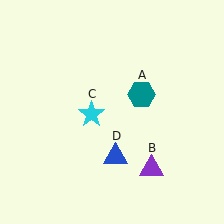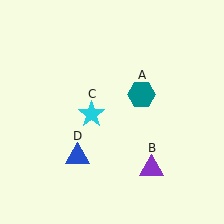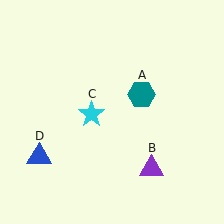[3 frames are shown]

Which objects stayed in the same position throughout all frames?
Teal hexagon (object A) and purple triangle (object B) and cyan star (object C) remained stationary.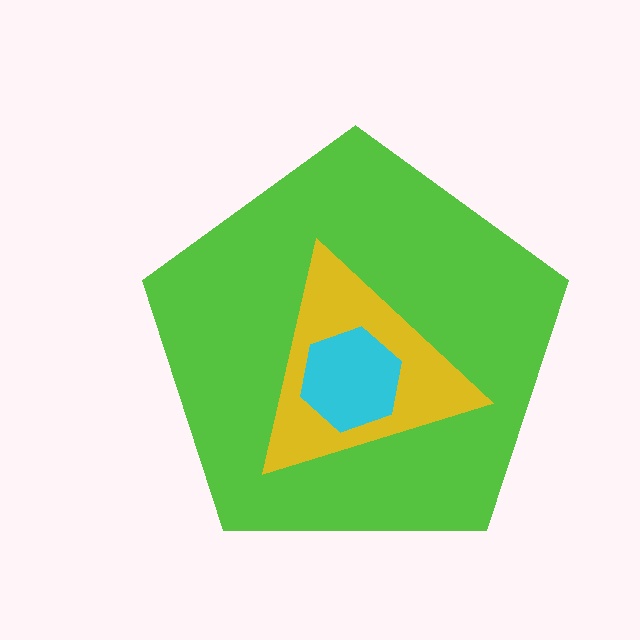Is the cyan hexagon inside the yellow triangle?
Yes.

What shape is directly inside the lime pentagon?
The yellow triangle.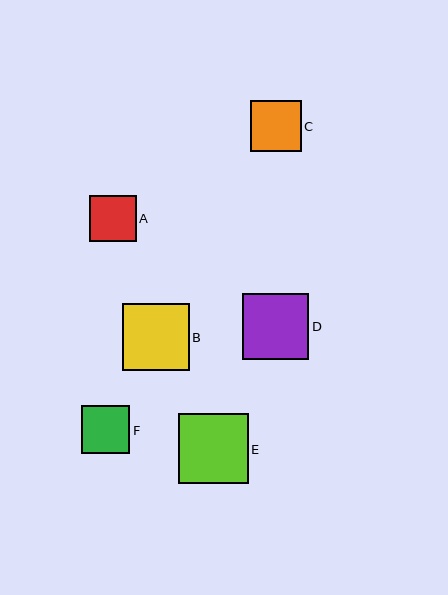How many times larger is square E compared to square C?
Square E is approximately 1.4 times the size of square C.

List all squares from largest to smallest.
From largest to smallest: E, B, D, C, F, A.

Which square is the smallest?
Square A is the smallest with a size of approximately 46 pixels.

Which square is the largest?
Square E is the largest with a size of approximately 70 pixels.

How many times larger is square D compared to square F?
Square D is approximately 1.4 times the size of square F.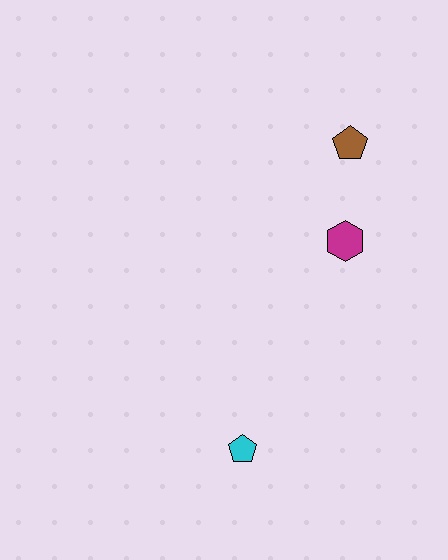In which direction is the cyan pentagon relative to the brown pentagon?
The cyan pentagon is below the brown pentagon.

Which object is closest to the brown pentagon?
The magenta hexagon is closest to the brown pentagon.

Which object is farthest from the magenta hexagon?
The cyan pentagon is farthest from the magenta hexagon.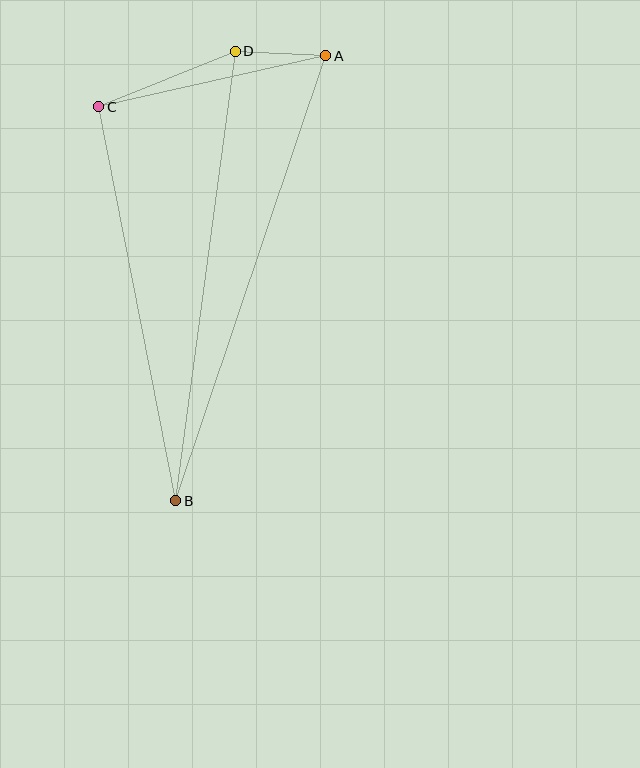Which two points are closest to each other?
Points A and D are closest to each other.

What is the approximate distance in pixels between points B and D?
The distance between B and D is approximately 453 pixels.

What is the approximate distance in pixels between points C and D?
The distance between C and D is approximately 147 pixels.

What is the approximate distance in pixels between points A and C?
The distance between A and C is approximately 232 pixels.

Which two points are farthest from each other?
Points A and B are farthest from each other.